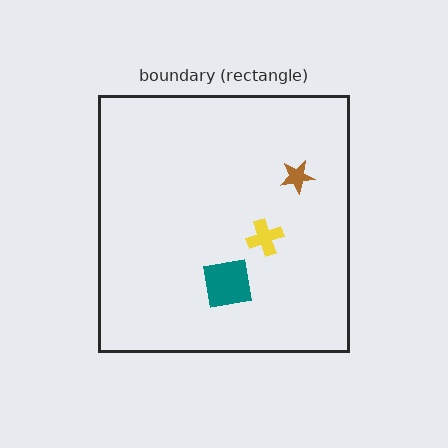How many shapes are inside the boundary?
3 inside, 0 outside.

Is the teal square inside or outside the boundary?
Inside.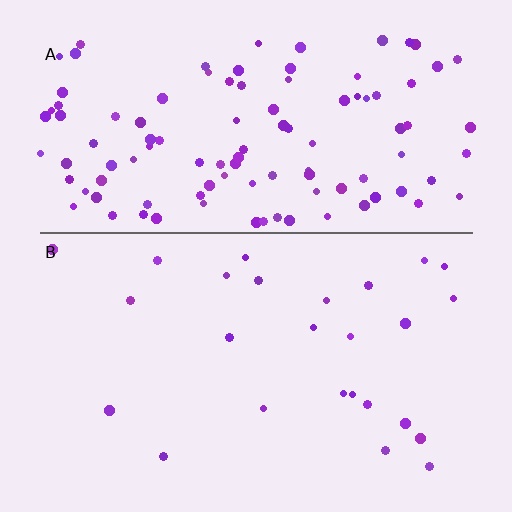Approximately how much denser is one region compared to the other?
Approximately 4.2× — region A over region B.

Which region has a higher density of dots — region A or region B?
A (the top).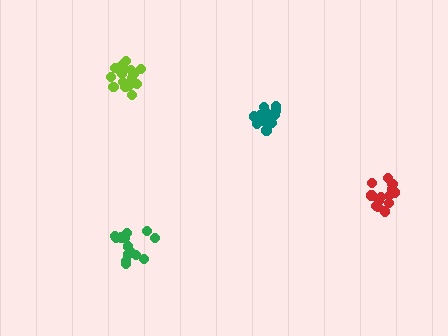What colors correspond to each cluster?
The clusters are colored: teal, lime, green, red.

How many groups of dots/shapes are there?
There are 4 groups.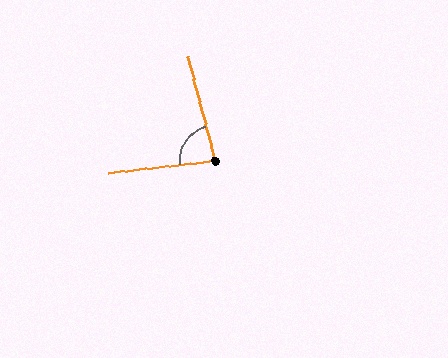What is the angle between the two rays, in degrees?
Approximately 81 degrees.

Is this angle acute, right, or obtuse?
It is acute.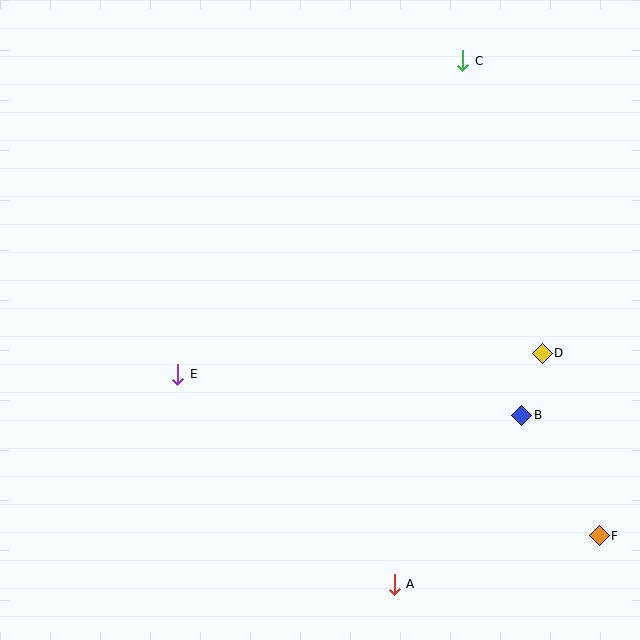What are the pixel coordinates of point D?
Point D is at (542, 353).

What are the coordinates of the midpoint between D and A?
The midpoint between D and A is at (468, 469).